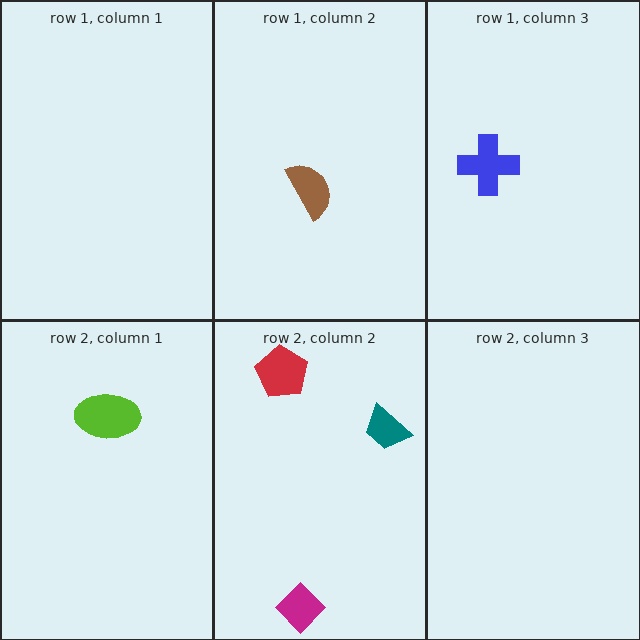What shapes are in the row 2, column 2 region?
The magenta diamond, the red pentagon, the teal trapezoid.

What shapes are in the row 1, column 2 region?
The brown semicircle.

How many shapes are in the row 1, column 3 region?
1.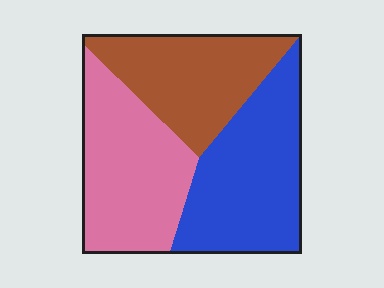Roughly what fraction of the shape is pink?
Pink takes up about one third (1/3) of the shape.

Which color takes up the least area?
Brown, at roughly 30%.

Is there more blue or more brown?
Blue.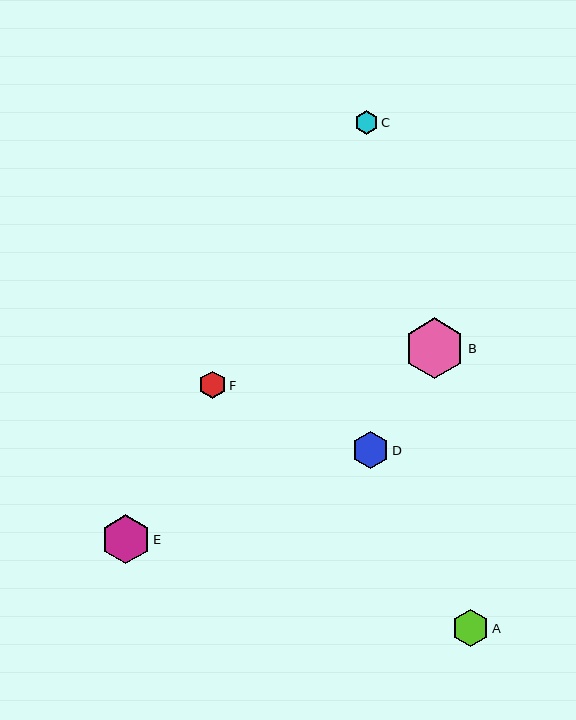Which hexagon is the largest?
Hexagon B is the largest with a size of approximately 61 pixels.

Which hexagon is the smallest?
Hexagon C is the smallest with a size of approximately 23 pixels.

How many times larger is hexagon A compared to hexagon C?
Hexagon A is approximately 1.6 times the size of hexagon C.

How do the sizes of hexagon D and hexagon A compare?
Hexagon D and hexagon A are approximately the same size.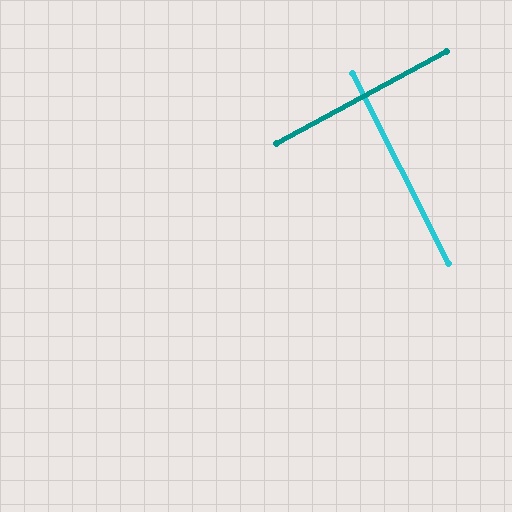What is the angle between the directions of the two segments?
Approximately 89 degrees.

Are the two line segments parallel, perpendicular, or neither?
Perpendicular — they meet at approximately 89°.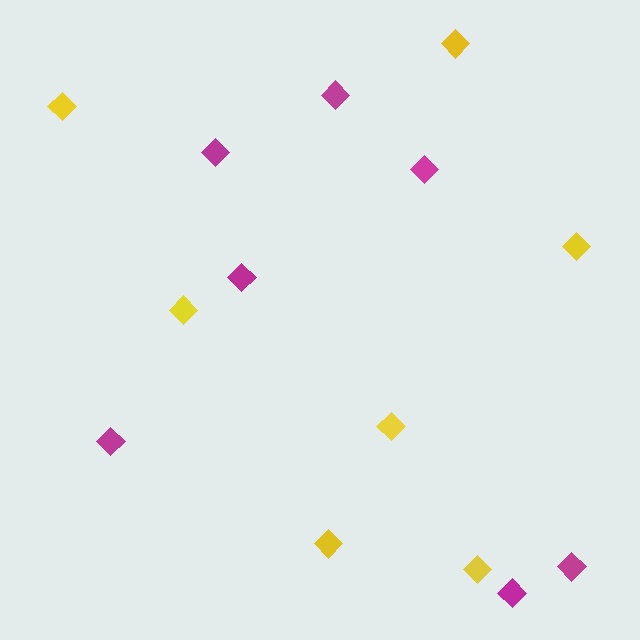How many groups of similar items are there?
There are 2 groups: one group of magenta diamonds (7) and one group of yellow diamonds (7).